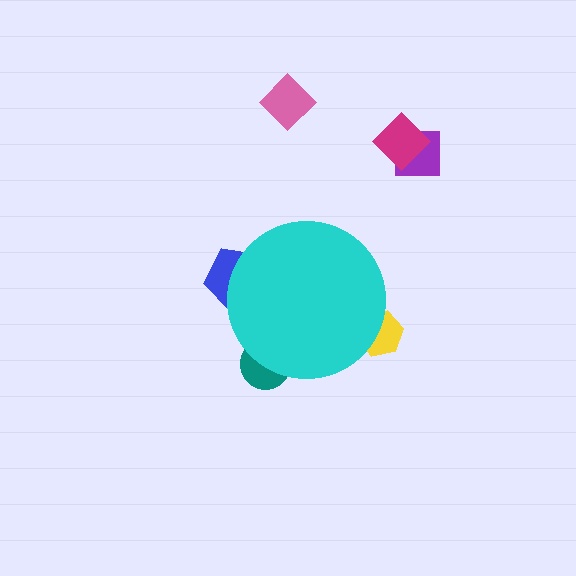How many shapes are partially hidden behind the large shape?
3 shapes are partially hidden.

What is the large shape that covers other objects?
A cyan circle.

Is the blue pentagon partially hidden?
Yes, the blue pentagon is partially hidden behind the cyan circle.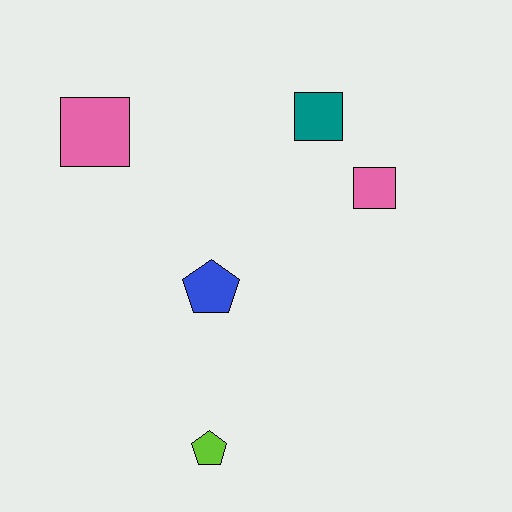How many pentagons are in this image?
There are 2 pentagons.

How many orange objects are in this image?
There are no orange objects.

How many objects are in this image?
There are 5 objects.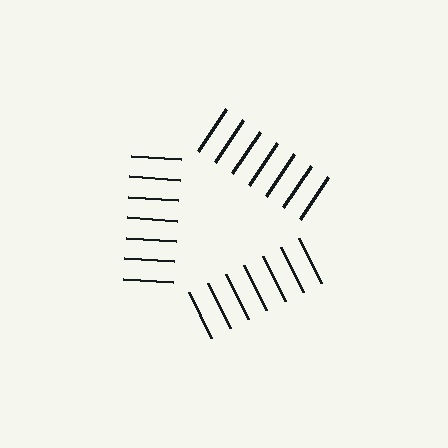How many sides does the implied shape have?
3 sides — the line-ends trace a triangle.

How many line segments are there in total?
21 — 7 along each of the 3 edges.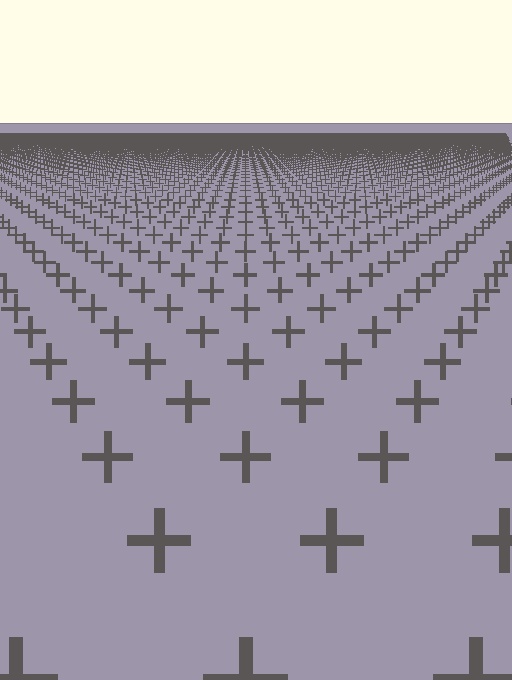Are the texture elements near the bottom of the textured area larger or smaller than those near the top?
Larger. Near the bottom, elements are closer to the viewer and appear at a bigger on-screen size.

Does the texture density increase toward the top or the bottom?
Density increases toward the top.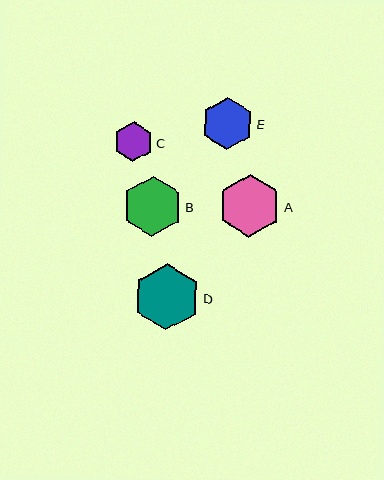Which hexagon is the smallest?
Hexagon C is the smallest with a size of approximately 40 pixels.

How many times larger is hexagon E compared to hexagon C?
Hexagon E is approximately 1.3 times the size of hexagon C.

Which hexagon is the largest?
Hexagon D is the largest with a size of approximately 67 pixels.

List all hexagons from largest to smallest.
From largest to smallest: D, A, B, E, C.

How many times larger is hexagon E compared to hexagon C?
Hexagon E is approximately 1.3 times the size of hexagon C.